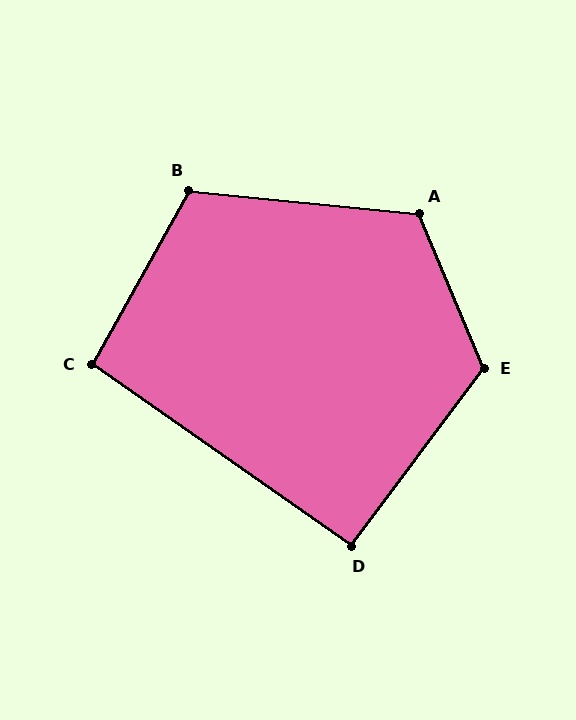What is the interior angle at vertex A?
Approximately 119 degrees (obtuse).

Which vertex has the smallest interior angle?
D, at approximately 92 degrees.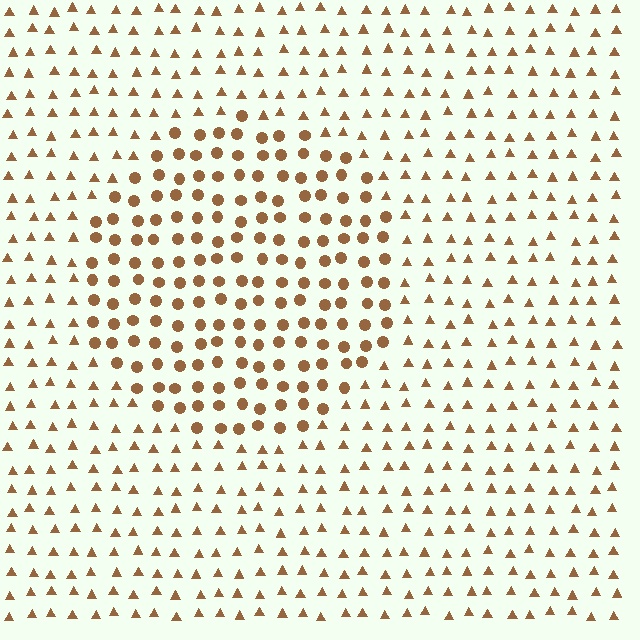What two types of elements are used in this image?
The image uses circles inside the circle region and triangles outside it.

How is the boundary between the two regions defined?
The boundary is defined by a change in element shape: circles inside vs. triangles outside. All elements share the same color and spacing.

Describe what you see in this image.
The image is filled with small brown elements arranged in a uniform grid. A circle-shaped region contains circles, while the surrounding area contains triangles. The boundary is defined purely by the change in element shape.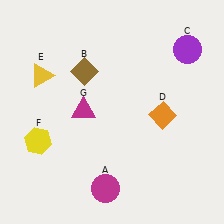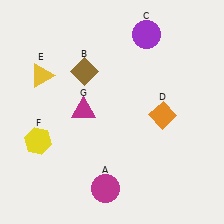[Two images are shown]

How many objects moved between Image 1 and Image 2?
1 object moved between the two images.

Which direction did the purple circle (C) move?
The purple circle (C) moved left.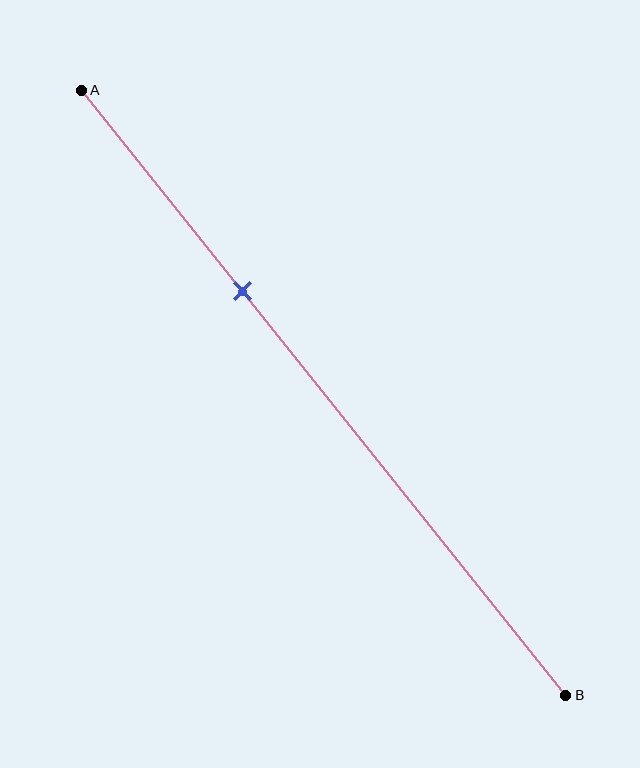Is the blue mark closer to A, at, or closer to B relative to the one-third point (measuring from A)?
The blue mark is approximately at the one-third point of segment AB.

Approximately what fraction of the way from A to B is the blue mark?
The blue mark is approximately 35% of the way from A to B.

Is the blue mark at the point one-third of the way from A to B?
Yes, the mark is approximately at the one-third point.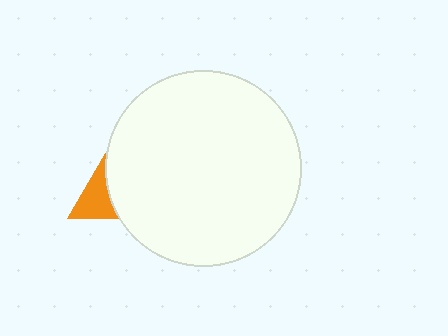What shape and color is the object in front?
The object in front is a white circle.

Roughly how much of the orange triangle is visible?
A small part of it is visible (roughly 35%).